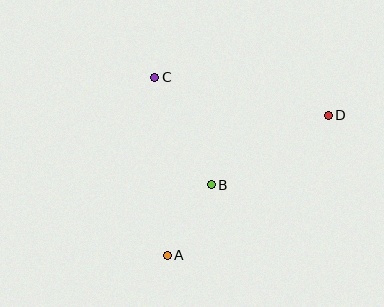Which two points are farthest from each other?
Points A and D are farthest from each other.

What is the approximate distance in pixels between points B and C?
The distance between B and C is approximately 121 pixels.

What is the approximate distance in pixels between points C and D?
The distance between C and D is approximately 177 pixels.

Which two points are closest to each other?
Points A and B are closest to each other.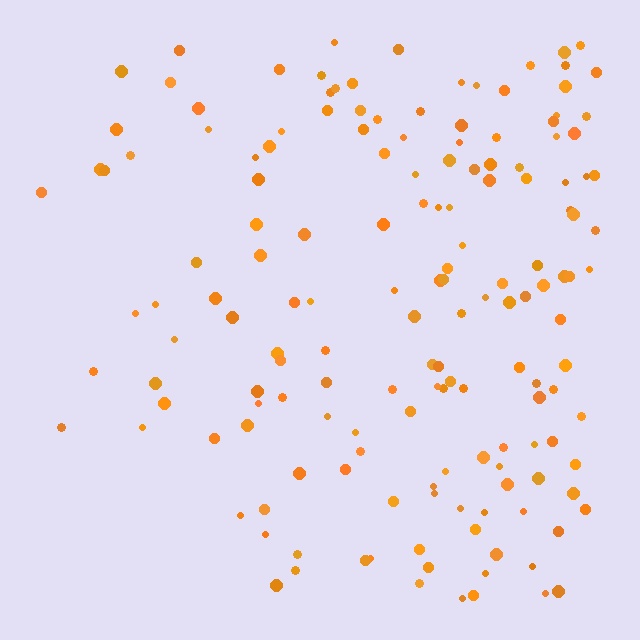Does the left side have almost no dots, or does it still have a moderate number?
Still a moderate number, just noticeably fewer than the right.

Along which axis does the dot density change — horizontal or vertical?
Horizontal.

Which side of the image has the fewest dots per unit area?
The left.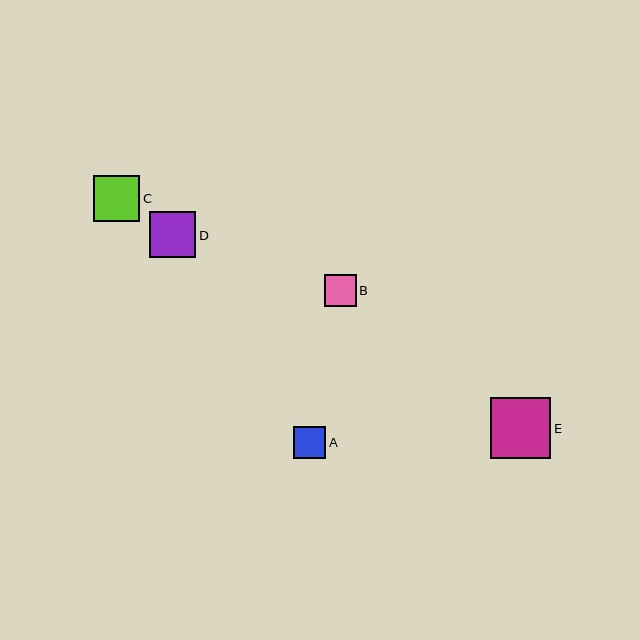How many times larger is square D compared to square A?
Square D is approximately 1.5 times the size of square A.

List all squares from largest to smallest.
From largest to smallest: E, D, C, A, B.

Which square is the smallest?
Square B is the smallest with a size of approximately 32 pixels.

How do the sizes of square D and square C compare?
Square D and square C are approximately the same size.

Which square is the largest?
Square E is the largest with a size of approximately 61 pixels.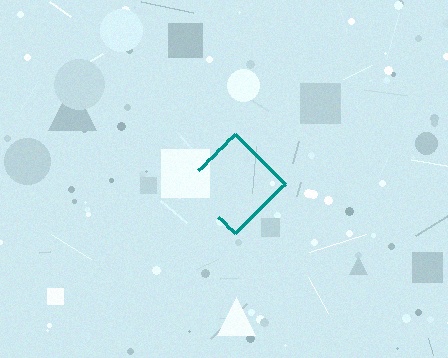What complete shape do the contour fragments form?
The contour fragments form a diamond.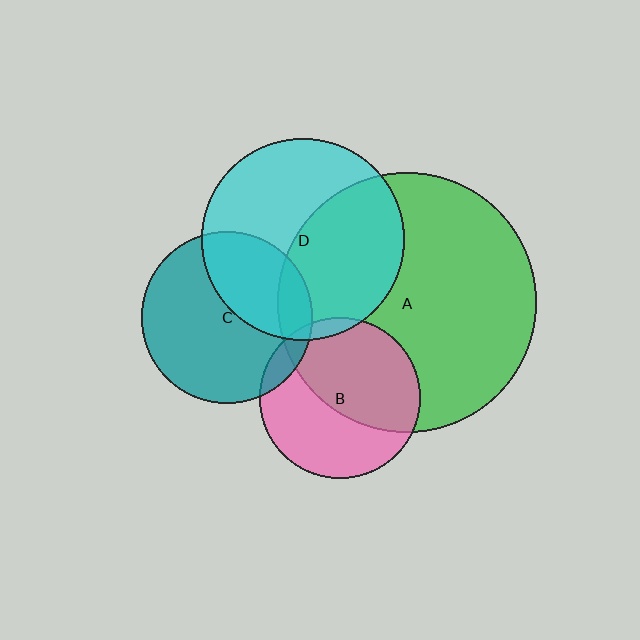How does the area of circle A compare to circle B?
Approximately 2.6 times.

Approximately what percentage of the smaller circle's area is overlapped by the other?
Approximately 10%.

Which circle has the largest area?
Circle A (green).